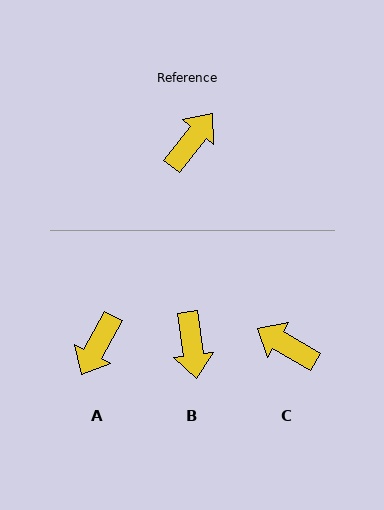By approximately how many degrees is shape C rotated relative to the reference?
Approximately 97 degrees counter-clockwise.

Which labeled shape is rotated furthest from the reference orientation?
A, about 171 degrees away.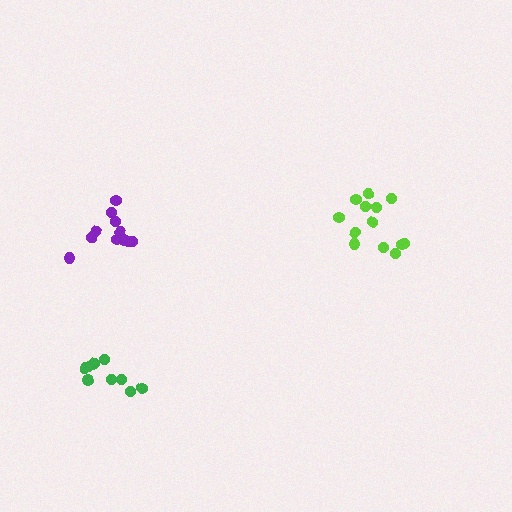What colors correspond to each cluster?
The clusters are colored: lime, green, purple.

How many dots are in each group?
Group 1: 13 dots, Group 2: 9 dots, Group 3: 11 dots (33 total).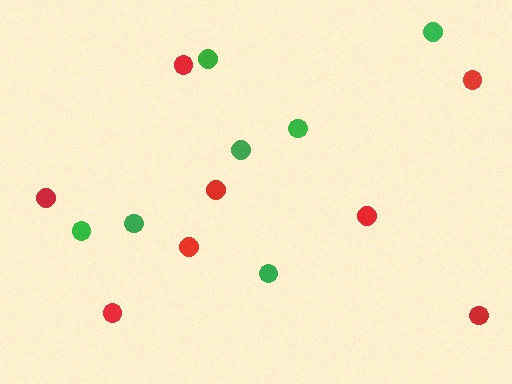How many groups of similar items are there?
There are 2 groups: one group of red circles (8) and one group of green circles (7).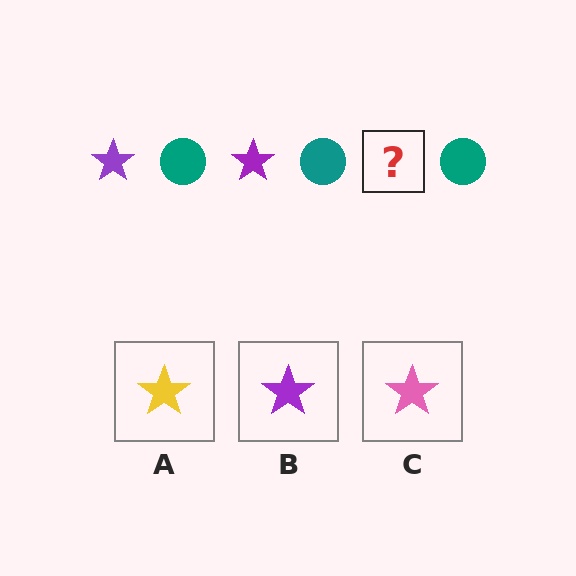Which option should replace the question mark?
Option B.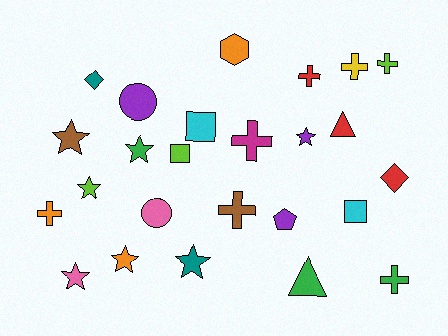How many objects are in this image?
There are 25 objects.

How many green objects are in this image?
There are 3 green objects.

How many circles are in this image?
There are 2 circles.